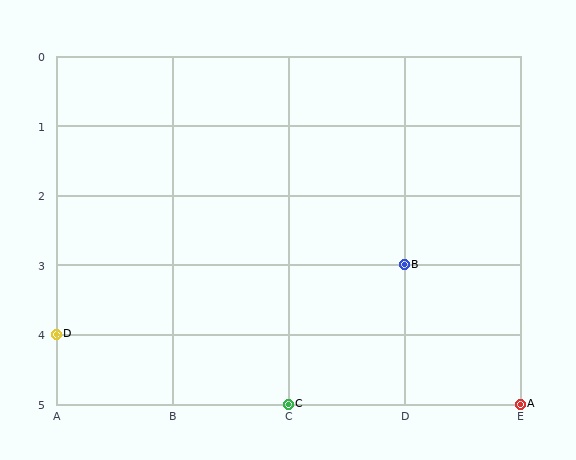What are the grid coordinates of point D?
Point D is at grid coordinates (A, 4).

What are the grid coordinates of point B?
Point B is at grid coordinates (D, 3).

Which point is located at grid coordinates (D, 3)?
Point B is at (D, 3).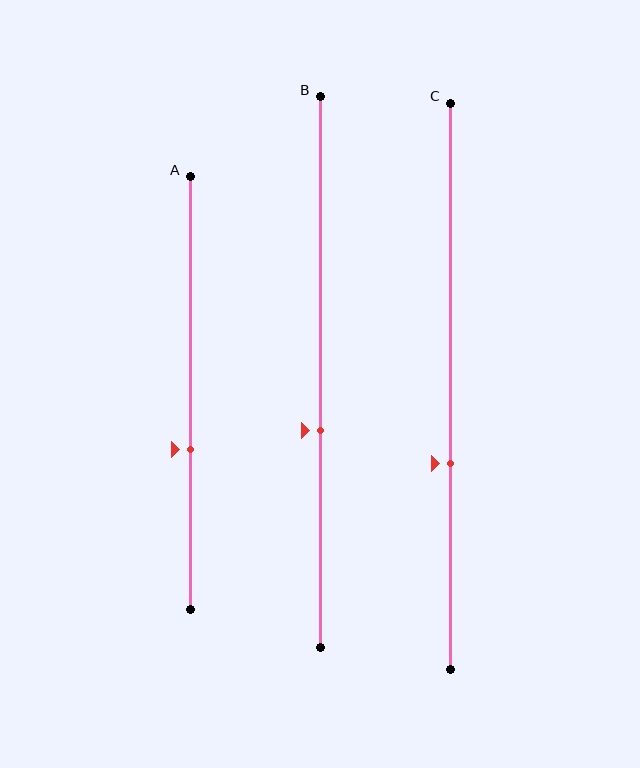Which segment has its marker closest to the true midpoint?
Segment B has its marker closest to the true midpoint.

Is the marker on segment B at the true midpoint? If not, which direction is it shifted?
No, the marker on segment B is shifted downward by about 11% of the segment length.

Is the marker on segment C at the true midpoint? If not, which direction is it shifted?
No, the marker on segment C is shifted downward by about 14% of the segment length.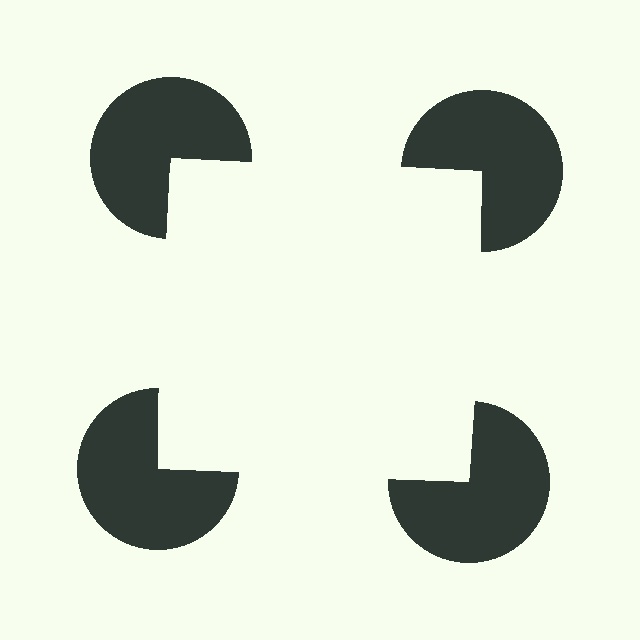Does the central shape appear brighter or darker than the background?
It typically appears slightly brighter than the background, even though no actual brightness change is drawn.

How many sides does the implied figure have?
4 sides.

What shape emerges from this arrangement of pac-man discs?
An illusory square — its edges are inferred from the aligned wedge cuts in the pac-man discs, not physically drawn.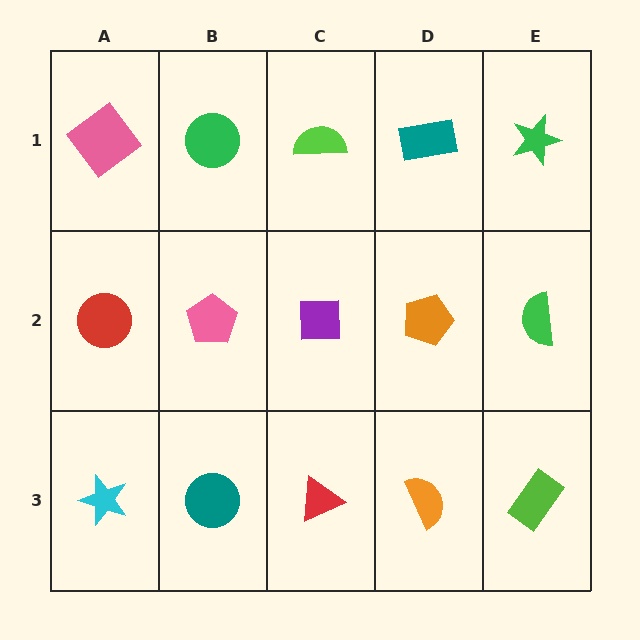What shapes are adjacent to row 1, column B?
A pink pentagon (row 2, column B), a pink diamond (row 1, column A), a lime semicircle (row 1, column C).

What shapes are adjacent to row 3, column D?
An orange pentagon (row 2, column D), a red triangle (row 3, column C), a lime rectangle (row 3, column E).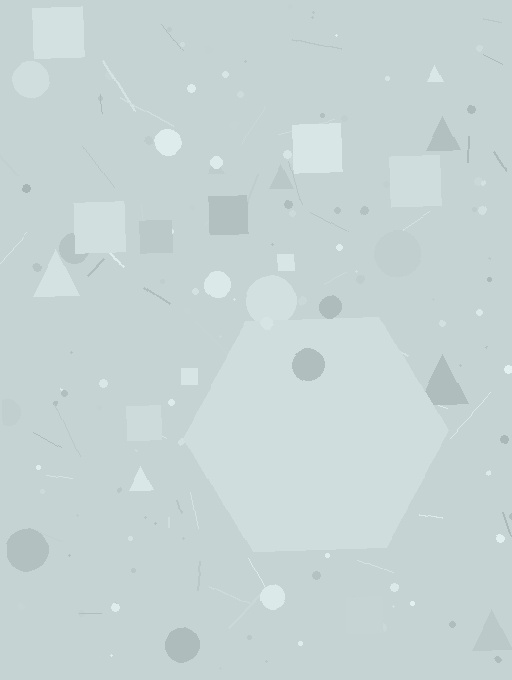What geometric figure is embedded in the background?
A hexagon is embedded in the background.